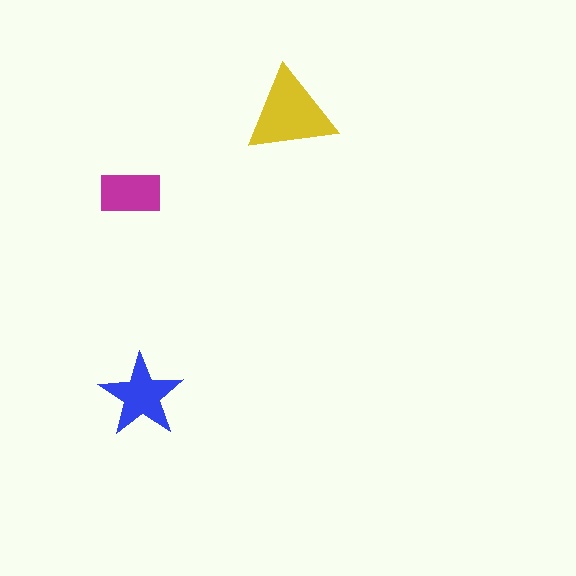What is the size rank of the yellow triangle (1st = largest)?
1st.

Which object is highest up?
The yellow triangle is topmost.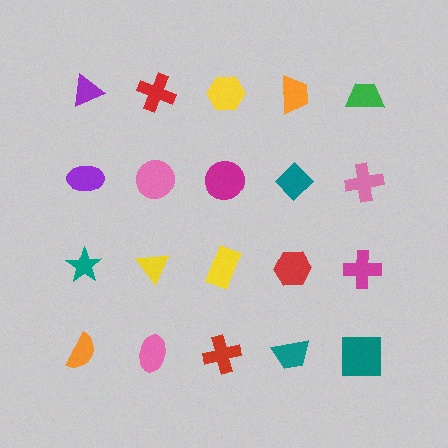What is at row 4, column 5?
A teal square.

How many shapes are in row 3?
5 shapes.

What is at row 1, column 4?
An orange trapezoid.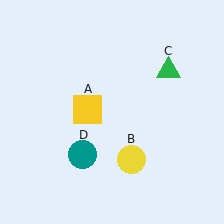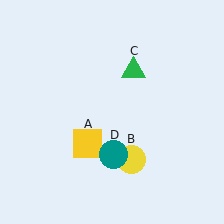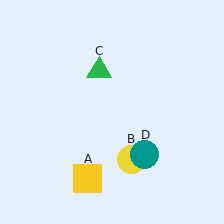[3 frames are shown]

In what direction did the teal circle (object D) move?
The teal circle (object D) moved right.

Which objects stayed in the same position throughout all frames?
Yellow circle (object B) remained stationary.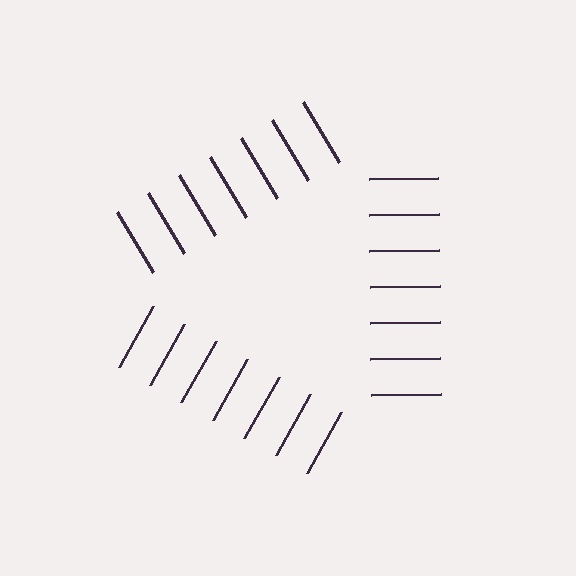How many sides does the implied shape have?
3 sides — the line-ends trace a triangle.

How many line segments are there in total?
21 — 7 along each of the 3 edges.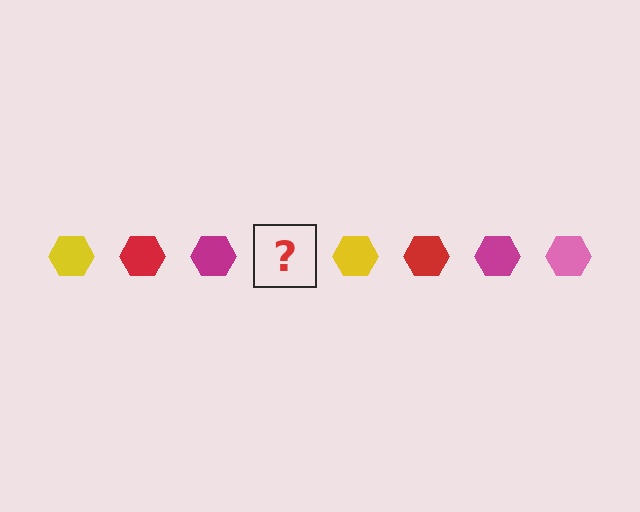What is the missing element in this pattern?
The missing element is a pink hexagon.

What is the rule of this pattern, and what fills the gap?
The rule is that the pattern cycles through yellow, red, magenta, pink hexagons. The gap should be filled with a pink hexagon.